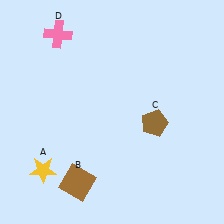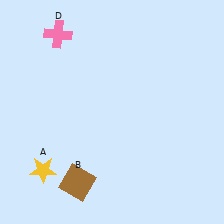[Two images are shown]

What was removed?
The brown pentagon (C) was removed in Image 2.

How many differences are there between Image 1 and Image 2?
There is 1 difference between the two images.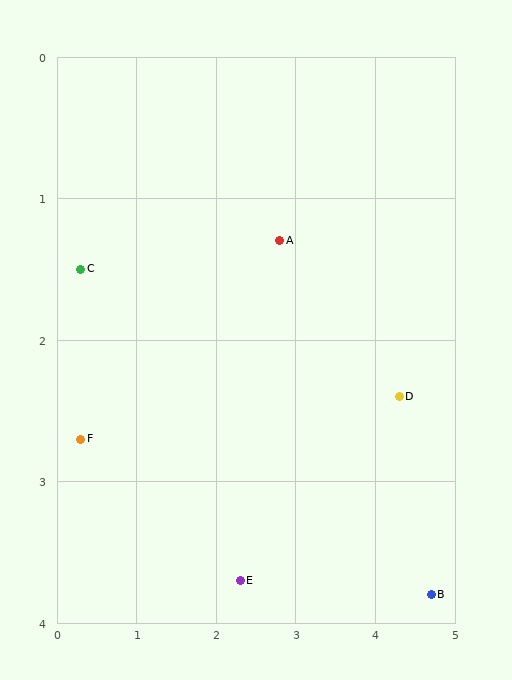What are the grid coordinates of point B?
Point B is at approximately (4.7, 3.8).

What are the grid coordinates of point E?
Point E is at approximately (2.3, 3.7).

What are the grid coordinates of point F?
Point F is at approximately (0.3, 2.7).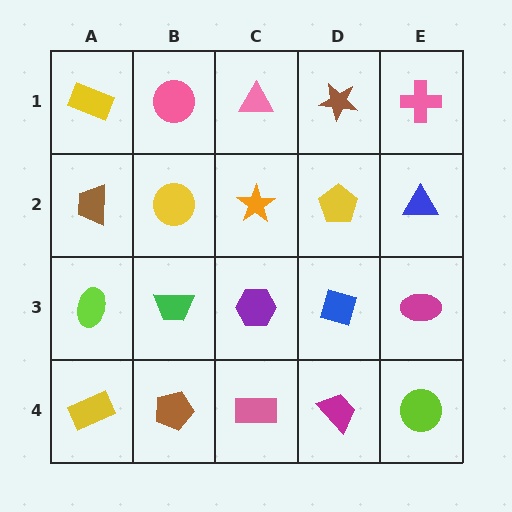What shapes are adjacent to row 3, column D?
A yellow pentagon (row 2, column D), a magenta trapezoid (row 4, column D), a purple hexagon (row 3, column C), a magenta ellipse (row 3, column E).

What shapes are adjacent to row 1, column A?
A brown trapezoid (row 2, column A), a pink circle (row 1, column B).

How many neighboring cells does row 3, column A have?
3.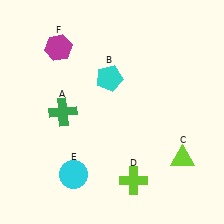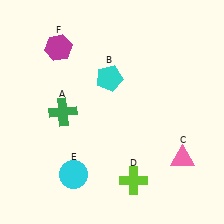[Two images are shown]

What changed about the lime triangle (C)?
In Image 1, C is lime. In Image 2, it changed to pink.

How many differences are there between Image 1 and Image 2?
There is 1 difference between the two images.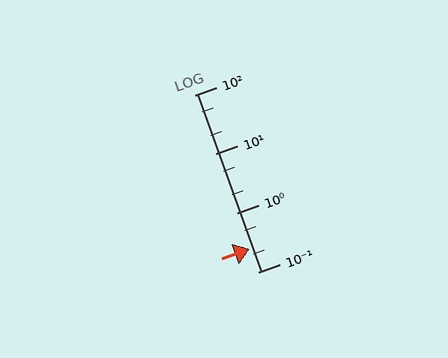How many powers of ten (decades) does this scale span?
The scale spans 3 decades, from 0.1 to 100.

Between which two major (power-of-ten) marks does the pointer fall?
The pointer is between 0.1 and 1.